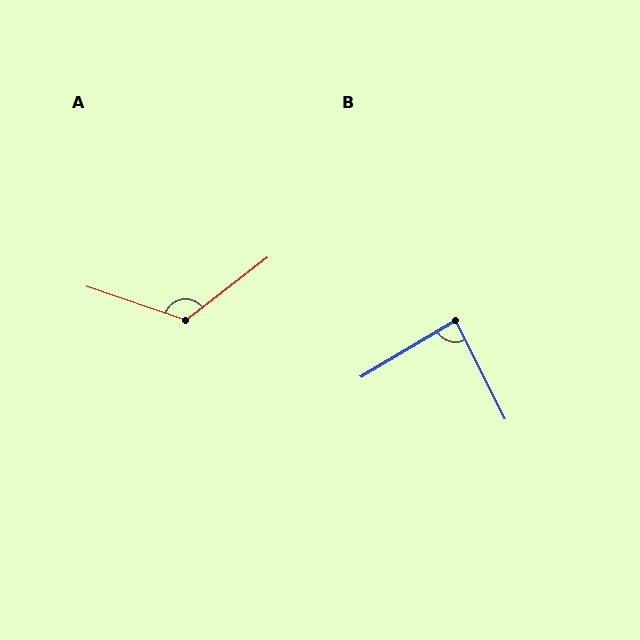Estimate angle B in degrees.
Approximately 86 degrees.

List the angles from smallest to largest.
B (86°), A (124°).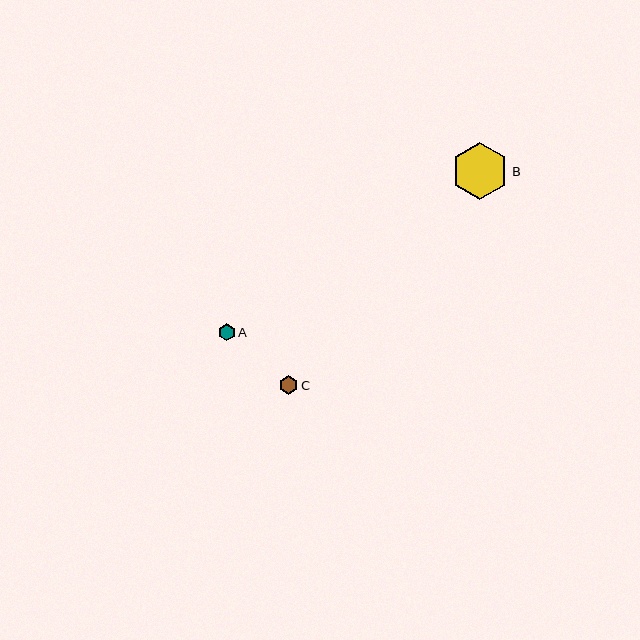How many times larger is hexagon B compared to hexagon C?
Hexagon B is approximately 3.1 times the size of hexagon C.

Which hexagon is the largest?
Hexagon B is the largest with a size of approximately 57 pixels.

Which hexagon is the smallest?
Hexagon A is the smallest with a size of approximately 17 pixels.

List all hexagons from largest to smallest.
From largest to smallest: B, C, A.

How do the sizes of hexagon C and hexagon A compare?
Hexagon C and hexagon A are approximately the same size.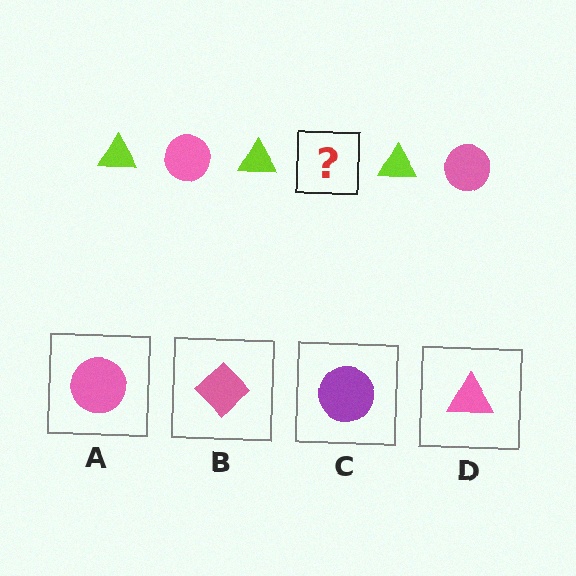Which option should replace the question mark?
Option A.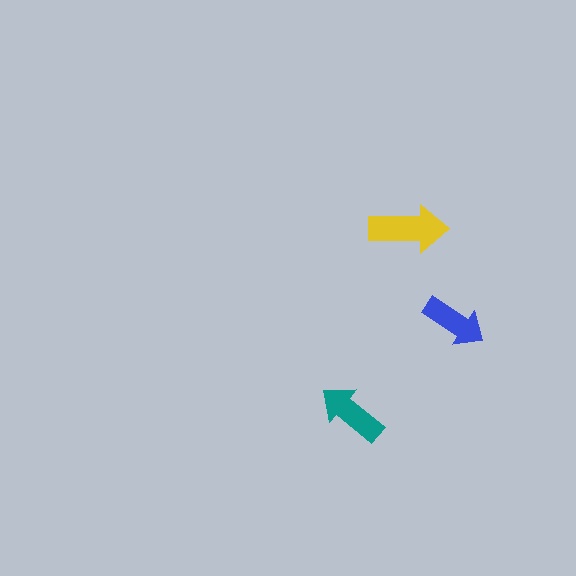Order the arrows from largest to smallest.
the yellow one, the teal one, the blue one.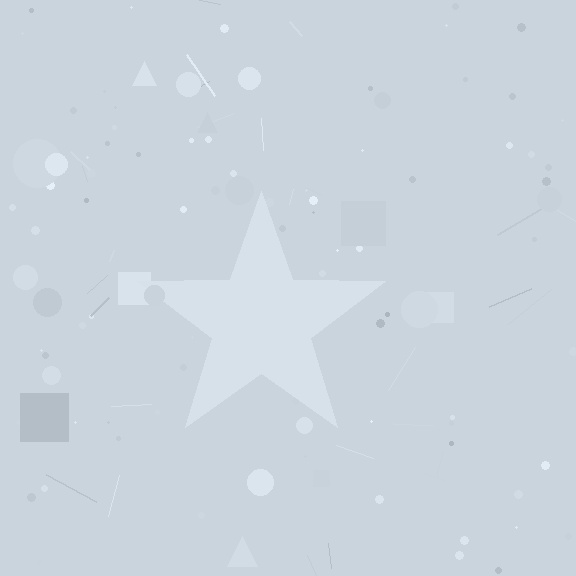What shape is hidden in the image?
A star is hidden in the image.